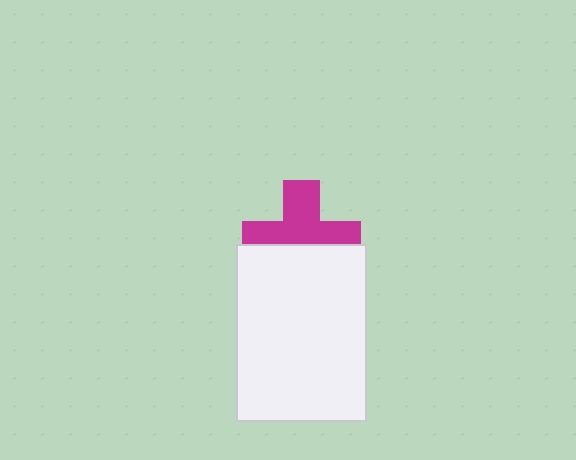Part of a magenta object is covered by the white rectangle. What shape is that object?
It is a cross.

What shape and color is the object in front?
The object in front is a white rectangle.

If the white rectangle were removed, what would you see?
You would see the complete magenta cross.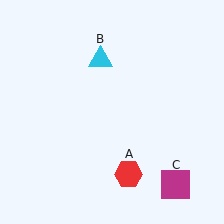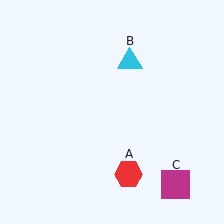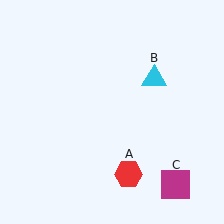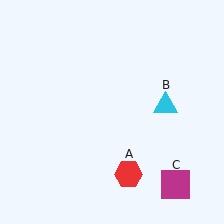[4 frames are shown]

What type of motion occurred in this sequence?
The cyan triangle (object B) rotated clockwise around the center of the scene.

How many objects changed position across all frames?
1 object changed position: cyan triangle (object B).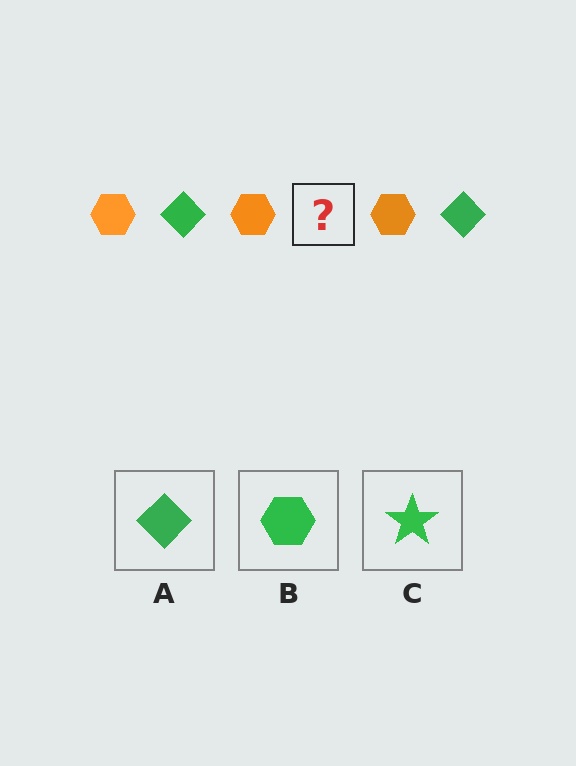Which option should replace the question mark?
Option A.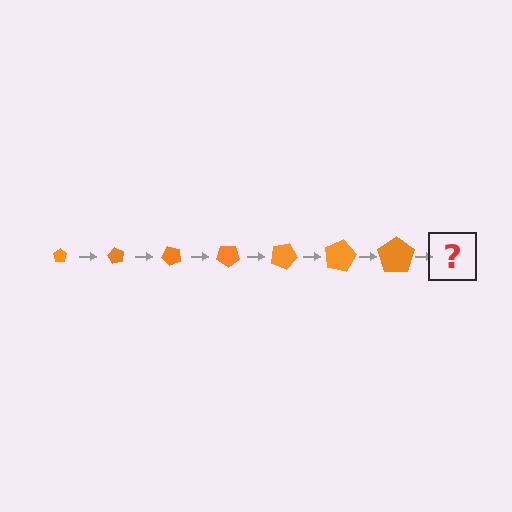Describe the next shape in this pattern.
It should be a pentagon, larger than the previous one and rotated 420 degrees from the start.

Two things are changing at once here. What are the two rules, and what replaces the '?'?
The two rules are that the pentagon grows larger each step and it rotates 60 degrees each step. The '?' should be a pentagon, larger than the previous one and rotated 420 degrees from the start.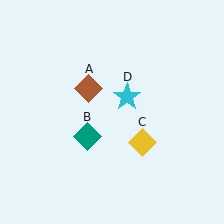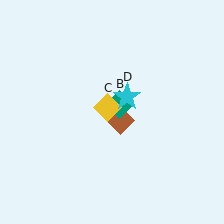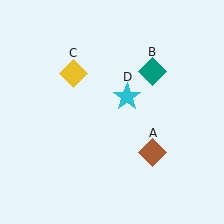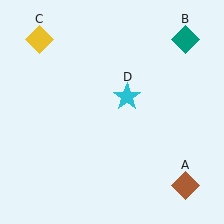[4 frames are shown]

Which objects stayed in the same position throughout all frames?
Cyan star (object D) remained stationary.